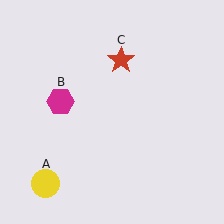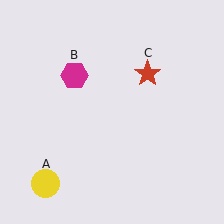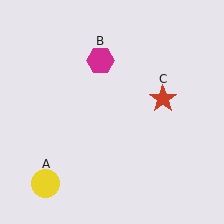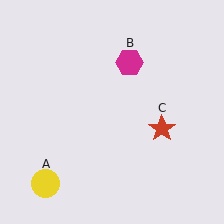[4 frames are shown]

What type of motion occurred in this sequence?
The magenta hexagon (object B), red star (object C) rotated clockwise around the center of the scene.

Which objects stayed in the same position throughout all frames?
Yellow circle (object A) remained stationary.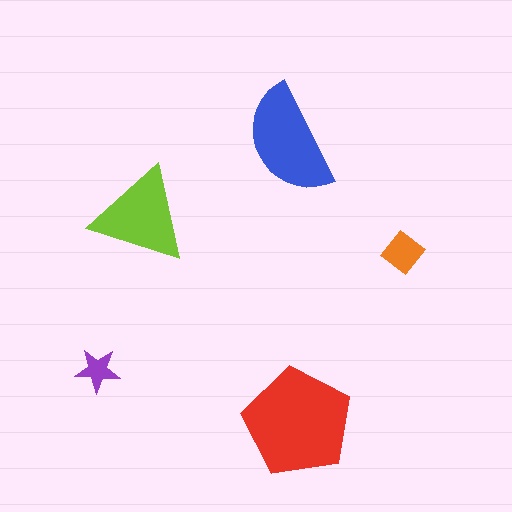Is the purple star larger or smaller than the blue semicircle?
Smaller.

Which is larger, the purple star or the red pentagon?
The red pentagon.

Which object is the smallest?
The purple star.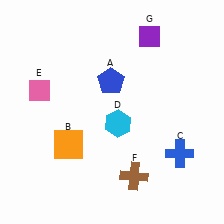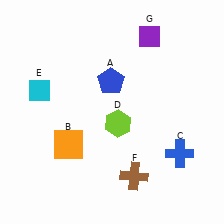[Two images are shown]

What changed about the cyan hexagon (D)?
In Image 1, D is cyan. In Image 2, it changed to lime.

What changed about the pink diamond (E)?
In Image 1, E is pink. In Image 2, it changed to cyan.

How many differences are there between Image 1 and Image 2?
There are 2 differences between the two images.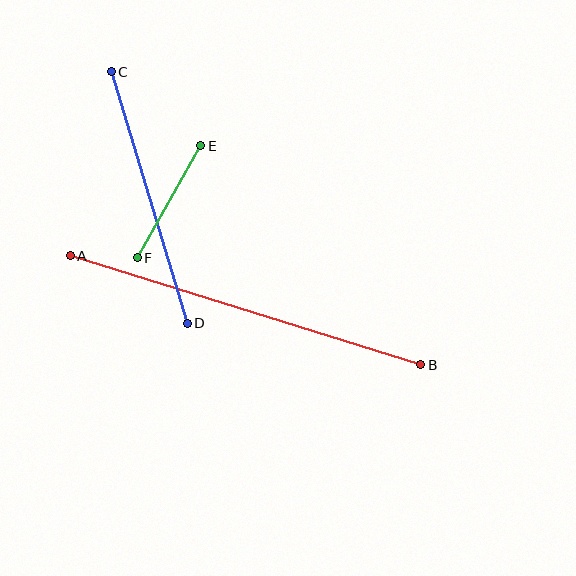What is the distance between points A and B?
The distance is approximately 367 pixels.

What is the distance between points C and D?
The distance is approximately 263 pixels.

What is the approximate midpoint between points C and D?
The midpoint is at approximately (149, 198) pixels.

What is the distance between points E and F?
The distance is approximately 129 pixels.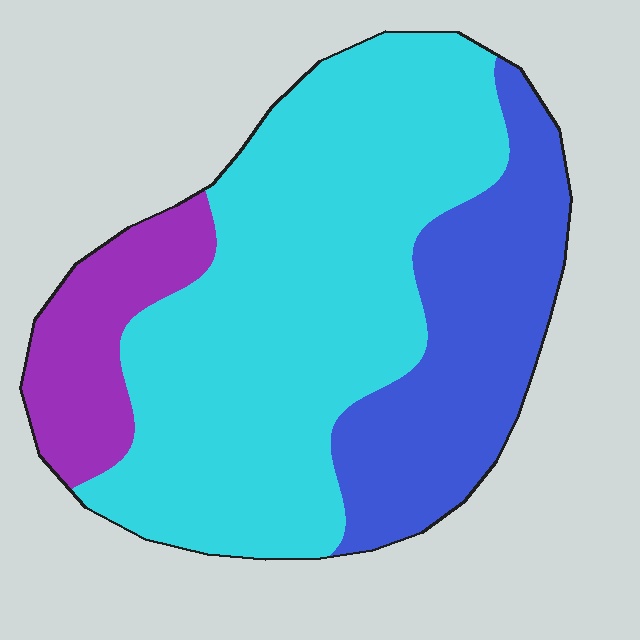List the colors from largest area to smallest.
From largest to smallest: cyan, blue, purple.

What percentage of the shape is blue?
Blue takes up about one quarter (1/4) of the shape.